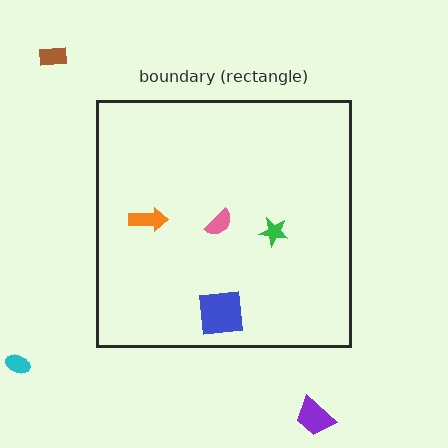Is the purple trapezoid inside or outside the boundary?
Outside.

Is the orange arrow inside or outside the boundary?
Inside.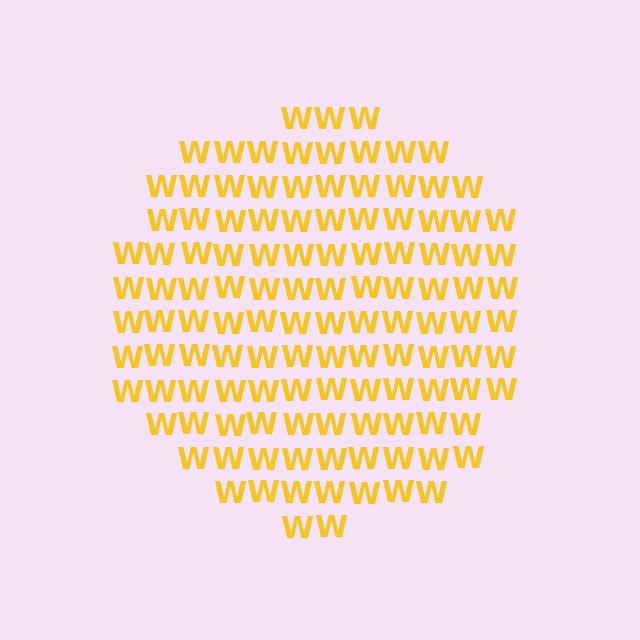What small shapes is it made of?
It is made of small letter W's.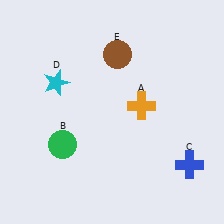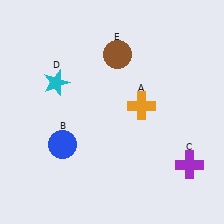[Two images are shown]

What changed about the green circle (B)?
In Image 1, B is green. In Image 2, it changed to blue.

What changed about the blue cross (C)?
In Image 1, C is blue. In Image 2, it changed to purple.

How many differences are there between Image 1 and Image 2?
There are 2 differences between the two images.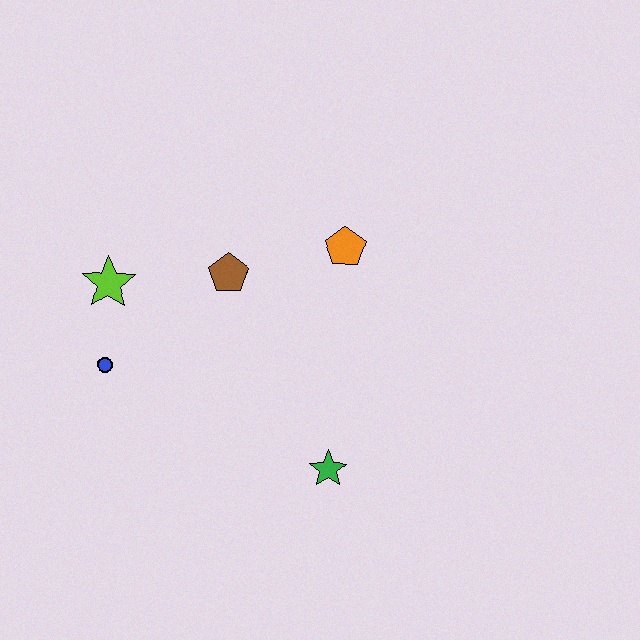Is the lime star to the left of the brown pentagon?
Yes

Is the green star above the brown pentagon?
No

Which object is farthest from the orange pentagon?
The blue circle is farthest from the orange pentagon.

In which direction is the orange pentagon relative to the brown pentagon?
The orange pentagon is to the right of the brown pentagon.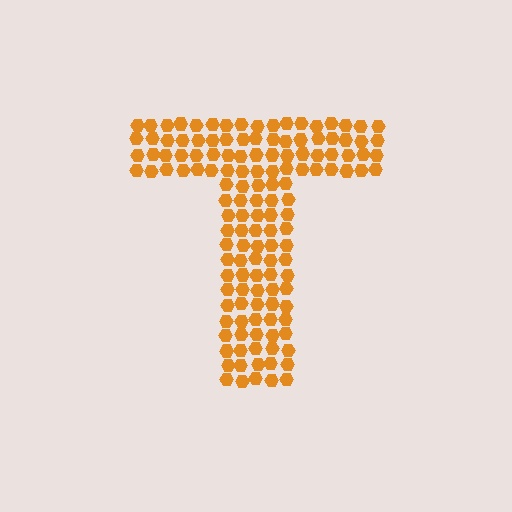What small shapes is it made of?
It is made of small hexagons.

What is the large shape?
The large shape is the letter T.